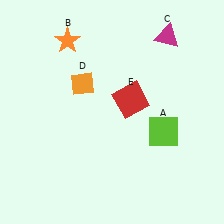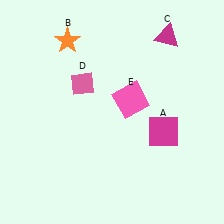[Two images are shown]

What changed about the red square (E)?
In Image 1, E is red. In Image 2, it changed to pink.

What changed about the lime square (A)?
In Image 1, A is lime. In Image 2, it changed to magenta.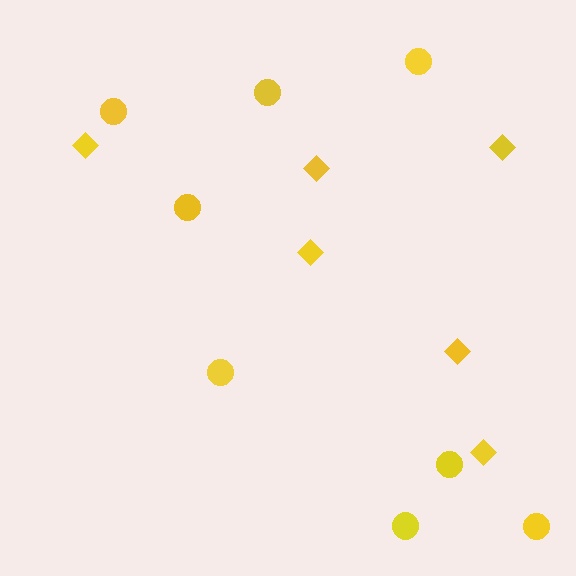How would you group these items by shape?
There are 2 groups: one group of diamonds (6) and one group of circles (8).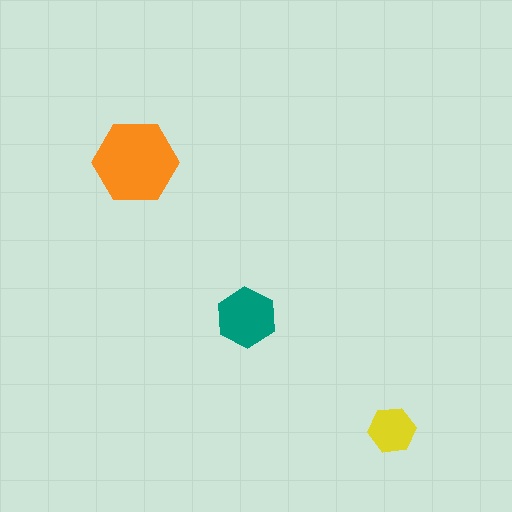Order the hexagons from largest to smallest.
the orange one, the teal one, the yellow one.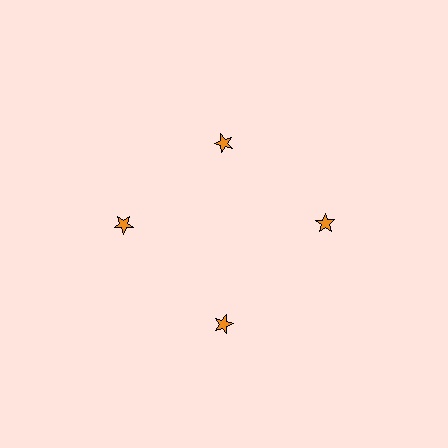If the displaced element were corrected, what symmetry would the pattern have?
It would have 4-fold rotational symmetry — the pattern would map onto itself every 90 degrees.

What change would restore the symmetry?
The symmetry would be restored by moving it outward, back onto the ring so that all 4 stars sit at equal angles and equal distance from the center.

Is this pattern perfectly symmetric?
No. The 4 orange stars are arranged in a ring, but one element near the 12 o'clock position is pulled inward toward the center, breaking the 4-fold rotational symmetry.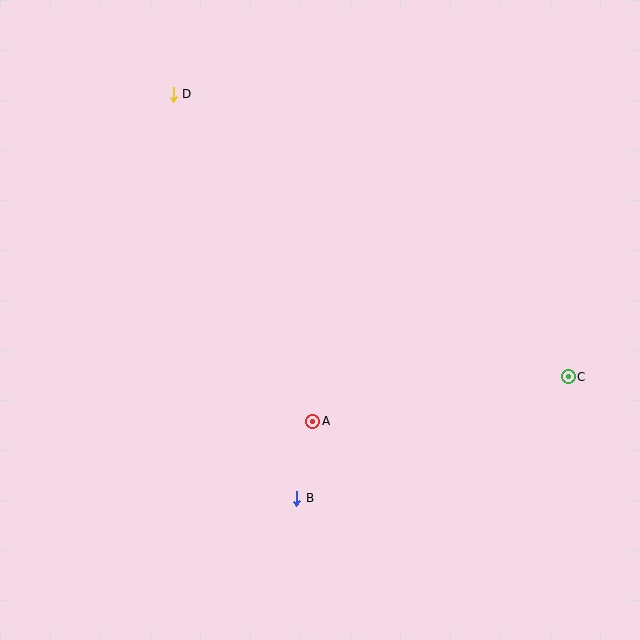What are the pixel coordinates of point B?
Point B is at (297, 498).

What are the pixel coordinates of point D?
Point D is at (173, 94).